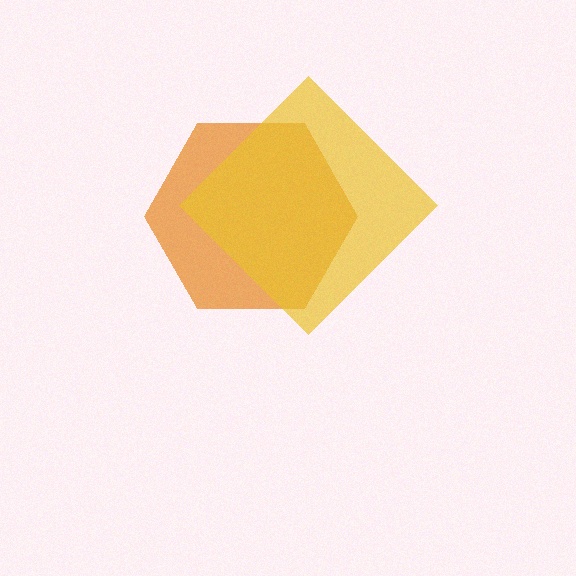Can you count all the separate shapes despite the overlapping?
Yes, there are 2 separate shapes.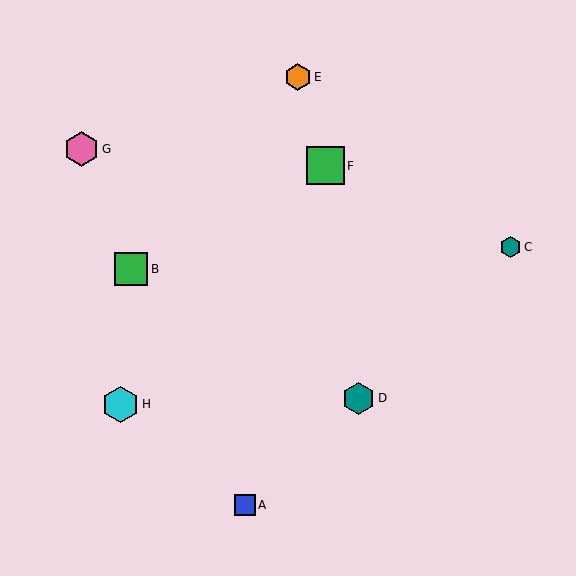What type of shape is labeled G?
Shape G is a pink hexagon.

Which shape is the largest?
The green square (labeled F) is the largest.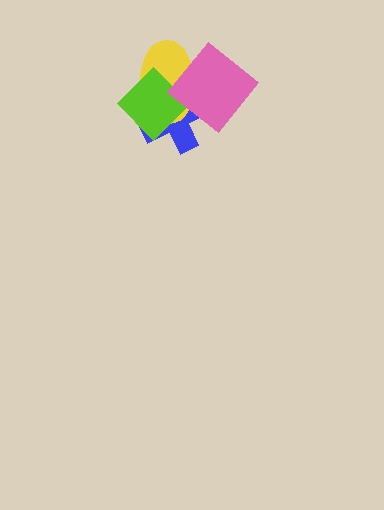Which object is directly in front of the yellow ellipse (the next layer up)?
The lime diamond is directly in front of the yellow ellipse.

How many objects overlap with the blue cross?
3 objects overlap with the blue cross.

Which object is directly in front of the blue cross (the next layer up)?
The yellow ellipse is directly in front of the blue cross.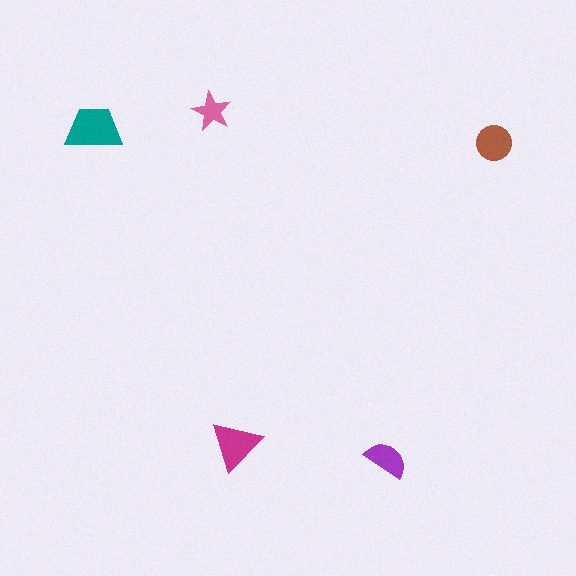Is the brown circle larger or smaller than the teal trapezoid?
Smaller.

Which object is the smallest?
The pink star.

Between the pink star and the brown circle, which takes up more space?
The brown circle.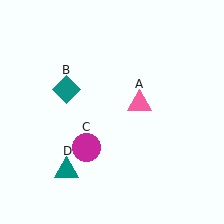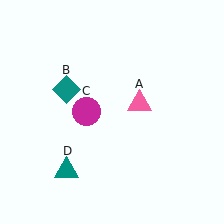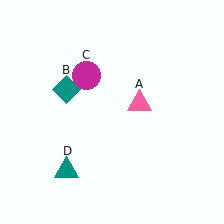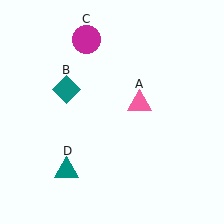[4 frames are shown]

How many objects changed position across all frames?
1 object changed position: magenta circle (object C).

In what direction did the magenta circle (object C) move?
The magenta circle (object C) moved up.